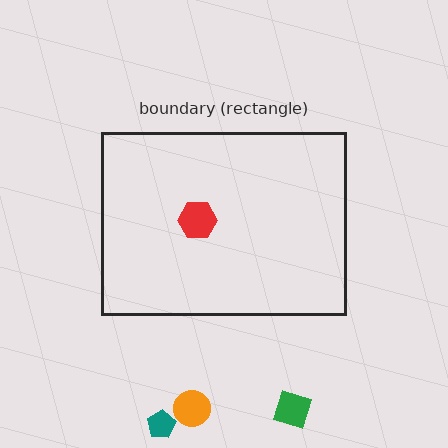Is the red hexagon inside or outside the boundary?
Inside.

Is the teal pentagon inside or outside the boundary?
Outside.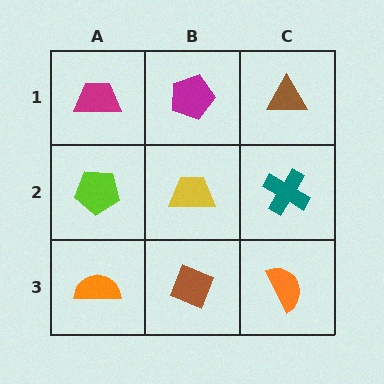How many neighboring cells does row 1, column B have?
3.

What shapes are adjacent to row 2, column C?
A brown triangle (row 1, column C), an orange semicircle (row 3, column C), a yellow trapezoid (row 2, column B).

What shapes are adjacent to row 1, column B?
A yellow trapezoid (row 2, column B), a magenta trapezoid (row 1, column A), a brown triangle (row 1, column C).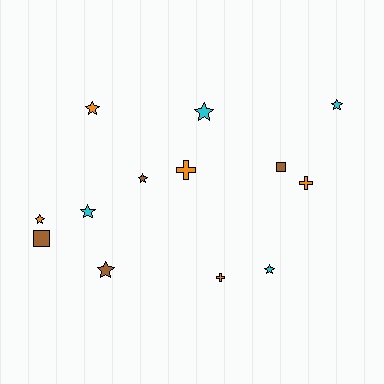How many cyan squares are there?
There are no cyan squares.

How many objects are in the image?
There are 13 objects.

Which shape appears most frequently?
Star, with 8 objects.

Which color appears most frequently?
Orange, with 5 objects.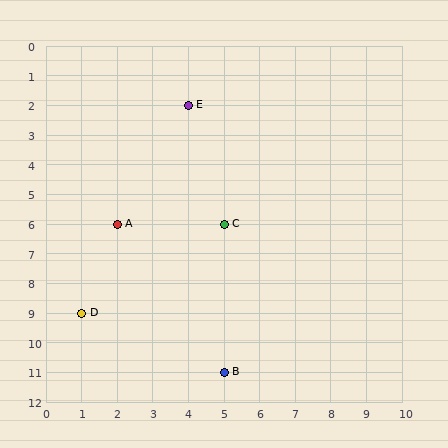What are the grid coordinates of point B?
Point B is at grid coordinates (5, 11).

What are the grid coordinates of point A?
Point A is at grid coordinates (2, 6).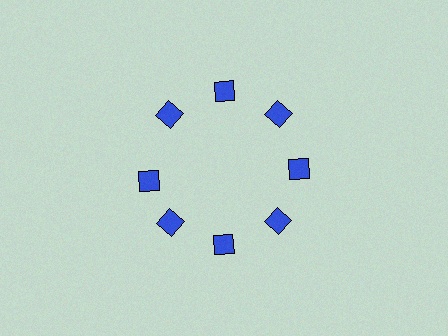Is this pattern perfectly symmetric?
No. The 8 blue diamonds are arranged in a ring, but one element near the 9 o'clock position is rotated out of alignment along the ring, breaking the 8-fold rotational symmetry.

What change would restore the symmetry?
The symmetry would be restored by rotating it back into even spacing with its neighbors so that all 8 diamonds sit at equal angles and equal distance from the center.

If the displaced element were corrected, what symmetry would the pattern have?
It would have 8-fold rotational symmetry — the pattern would map onto itself every 45 degrees.